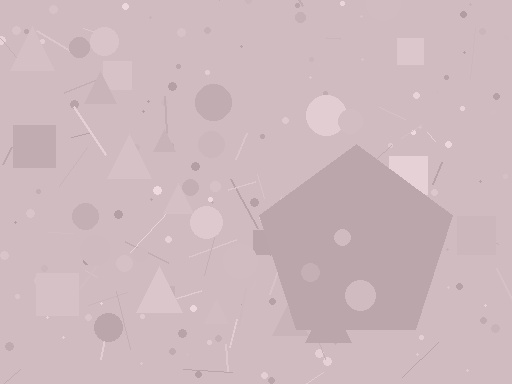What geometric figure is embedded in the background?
A pentagon is embedded in the background.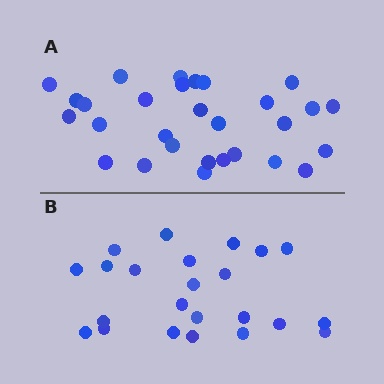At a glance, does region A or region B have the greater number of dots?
Region A (the top region) has more dots.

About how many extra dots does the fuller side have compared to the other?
Region A has about 6 more dots than region B.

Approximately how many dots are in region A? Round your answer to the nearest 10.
About 30 dots. (The exact count is 29, which rounds to 30.)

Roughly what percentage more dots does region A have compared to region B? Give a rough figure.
About 25% more.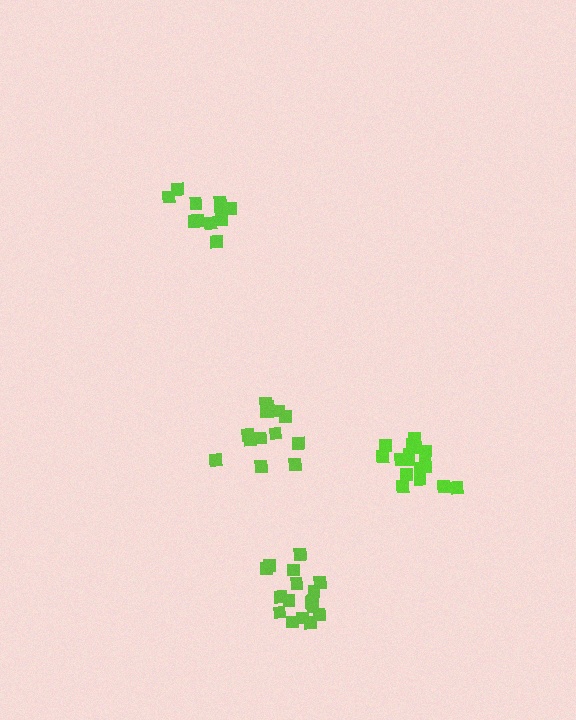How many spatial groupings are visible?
There are 4 spatial groupings.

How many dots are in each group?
Group 1: 13 dots, Group 2: 17 dots, Group 3: 17 dots, Group 4: 11 dots (58 total).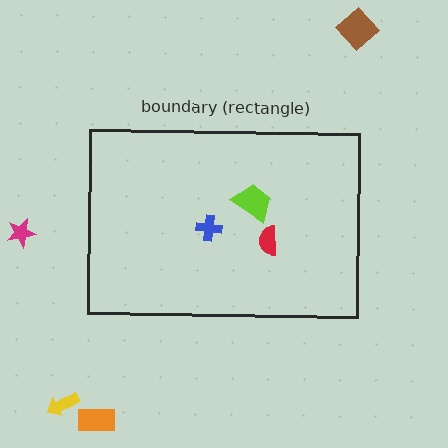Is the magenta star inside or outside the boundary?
Outside.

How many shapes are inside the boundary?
3 inside, 4 outside.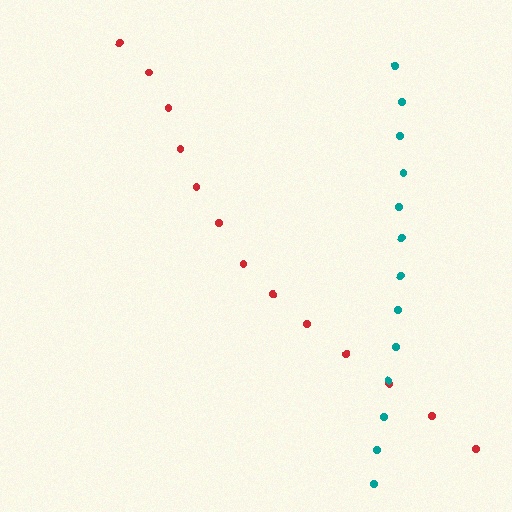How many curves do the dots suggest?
There are 2 distinct paths.